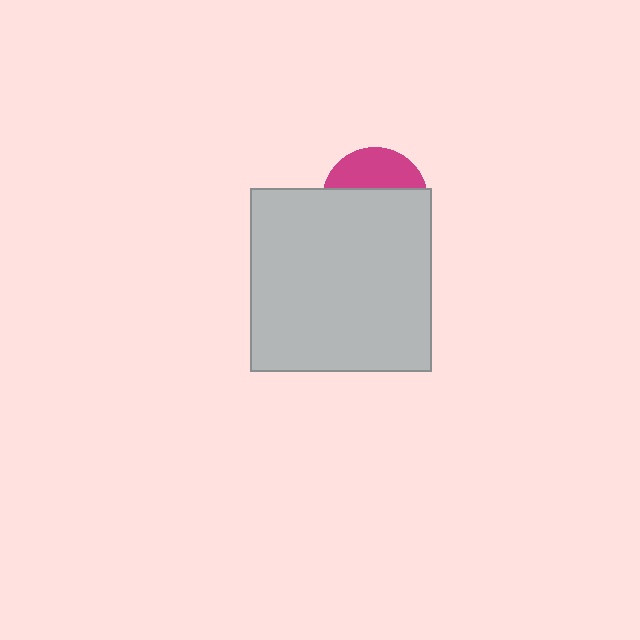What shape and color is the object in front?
The object in front is a light gray rectangle.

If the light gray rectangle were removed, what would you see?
You would see the complete magenta circle.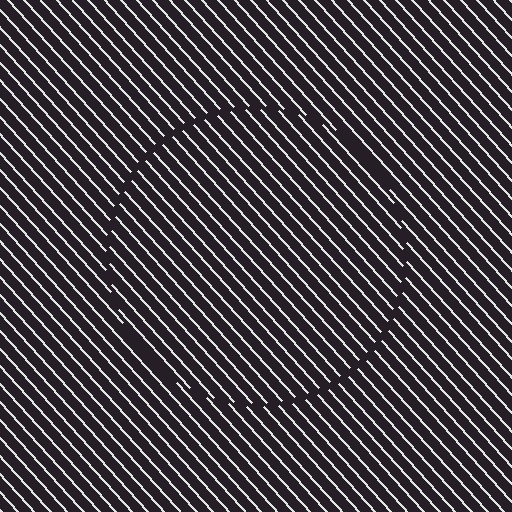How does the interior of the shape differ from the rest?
The interior of the shape contains the same grating, shifted by half a period — the contour is defined by the phase discontinuity where line-ends from the inner and outer gratings abut.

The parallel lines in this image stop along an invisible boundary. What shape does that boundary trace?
An illusory circle. The interior of the shape contains the same grating, shifted by half a period — the contour is defined by the phase discontinuity where line-ends from the inner and outer gratings abut.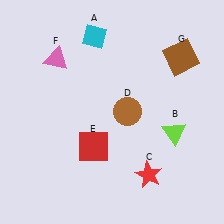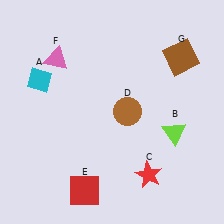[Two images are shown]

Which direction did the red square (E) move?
The red square (E) moved down.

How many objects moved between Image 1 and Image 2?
2 objects moved between the two images.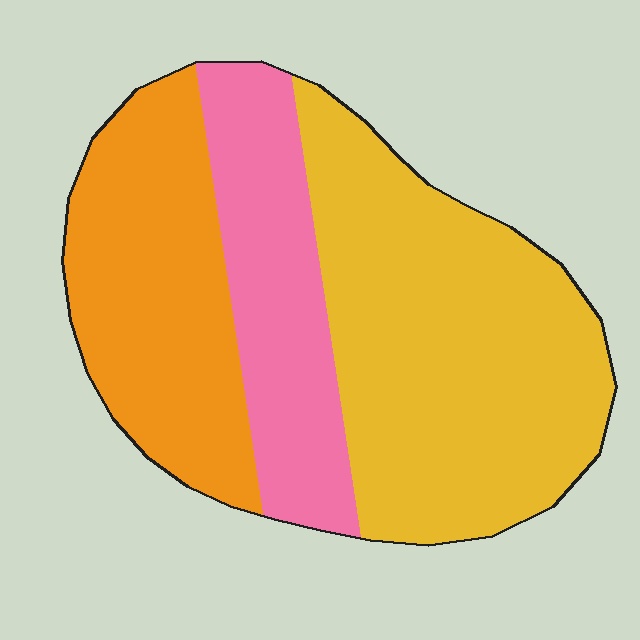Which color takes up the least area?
Pink, at roughly 25%.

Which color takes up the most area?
Yellow, at roughly 50%.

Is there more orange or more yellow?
Yellow.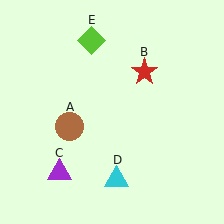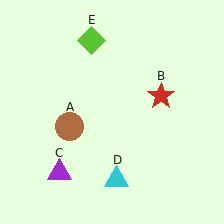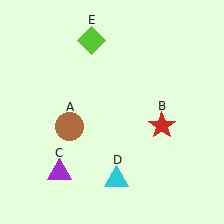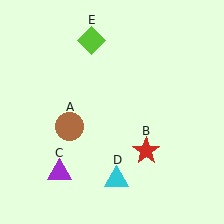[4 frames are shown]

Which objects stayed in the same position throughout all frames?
Brown circle (object A) and purple triangle (object C) and cyan triangle (object D) and lime diamond (object E) remained stationary.